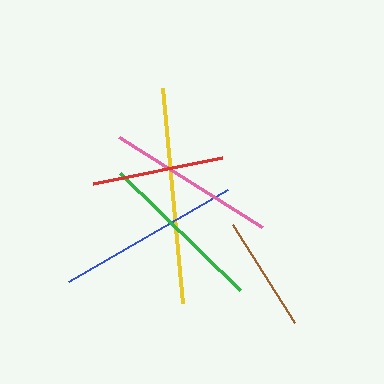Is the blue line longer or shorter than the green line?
The blue line is longer than the green line.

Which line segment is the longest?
The yellow line is the longest at approximately 216 pixels.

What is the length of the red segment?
The red segment is approximately 132 pixels long.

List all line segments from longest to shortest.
From longest to shortest: yellow, blue, pink, green, red, brown.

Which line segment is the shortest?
The brown line is the shortest at approximately 117 pixels.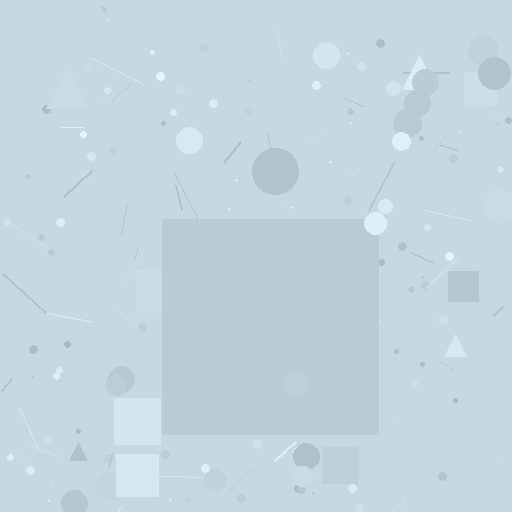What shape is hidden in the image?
A square is hidden in the image.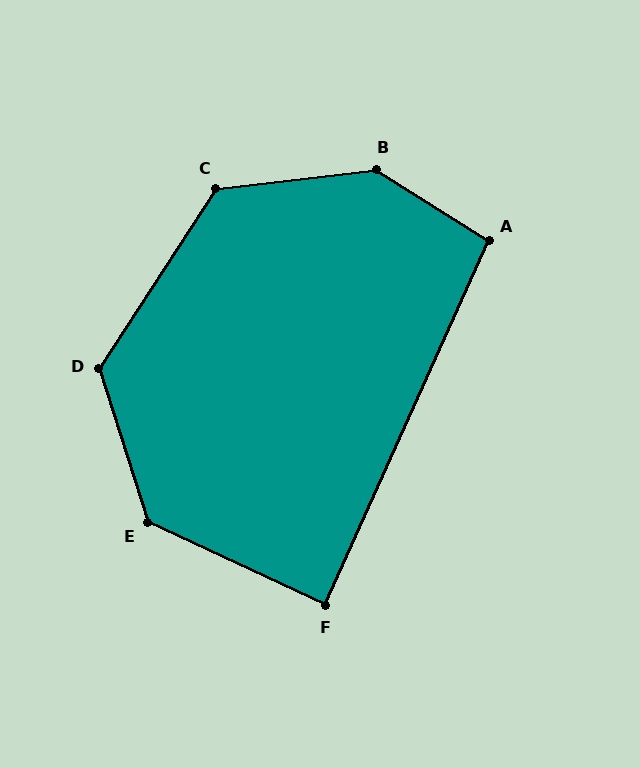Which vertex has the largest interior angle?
B, at approximately 141 degrees.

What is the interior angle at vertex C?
Approximately 130 degrees (obtuse).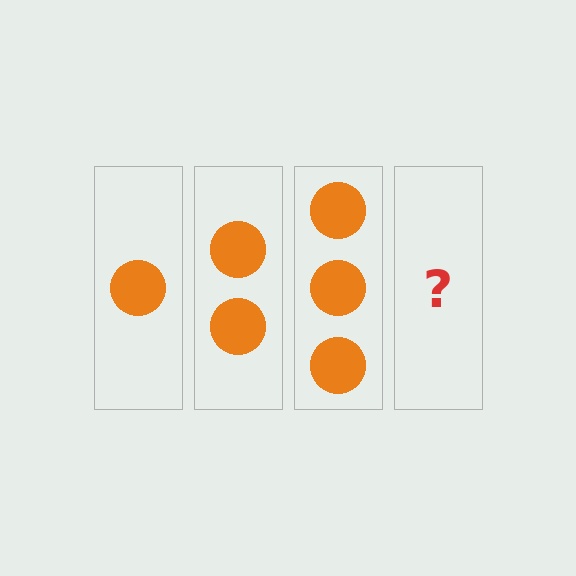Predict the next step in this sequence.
The next step is 4 circles.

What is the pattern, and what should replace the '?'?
The pattern is that each step adds one more circle. The '?' should be 4 circles.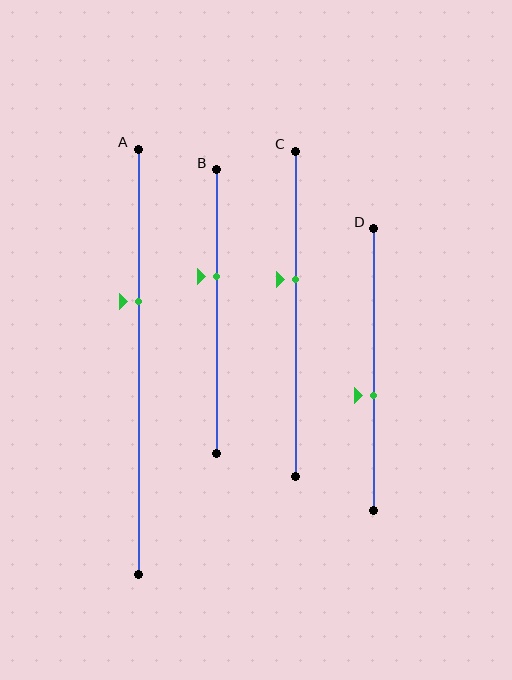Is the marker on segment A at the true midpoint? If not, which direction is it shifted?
No, the marker on segment A is shifted upward by about 14% of the segment length.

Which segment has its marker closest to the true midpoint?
Segment D has its marker closest to the true midpoint.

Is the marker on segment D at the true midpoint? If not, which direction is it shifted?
No, the marker on segment D is shifted downward by about 9% of the segment length.